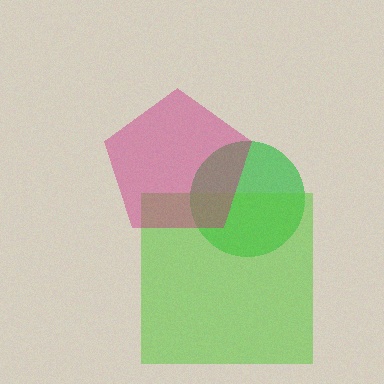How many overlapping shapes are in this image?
There are 3 overlapping shapes in the image.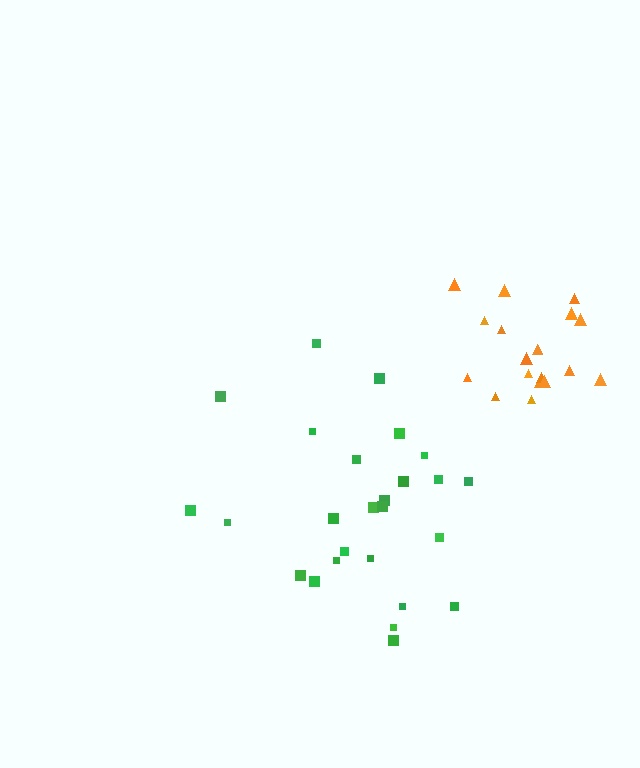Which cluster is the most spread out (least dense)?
Green.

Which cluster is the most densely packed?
Orange.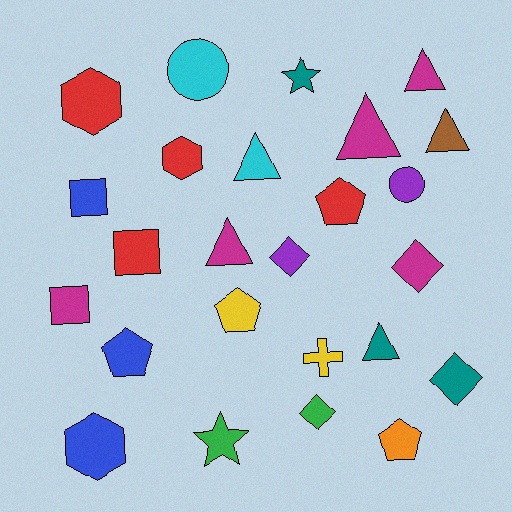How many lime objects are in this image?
There are no lime objects.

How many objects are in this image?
There are 25 objects.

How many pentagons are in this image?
There are 4 pentagons.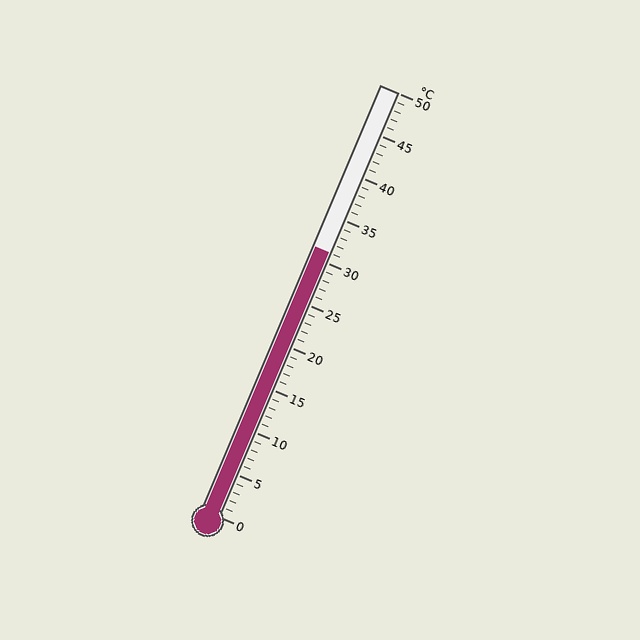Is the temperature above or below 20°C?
The temperature is above 20°C.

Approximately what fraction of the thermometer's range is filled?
The thermometer is filled to approximately 60% of its range.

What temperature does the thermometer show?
The thermometer shows approximately 31°C.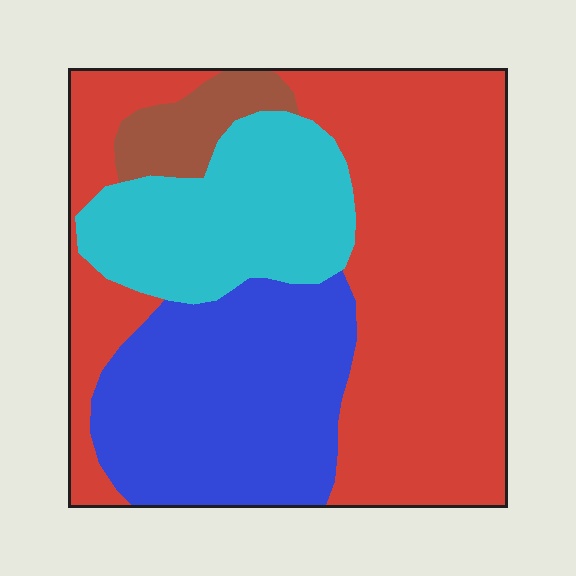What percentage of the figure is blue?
Blue covers 26% of the figure.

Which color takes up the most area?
Red, at roughly 50%.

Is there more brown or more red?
Red.